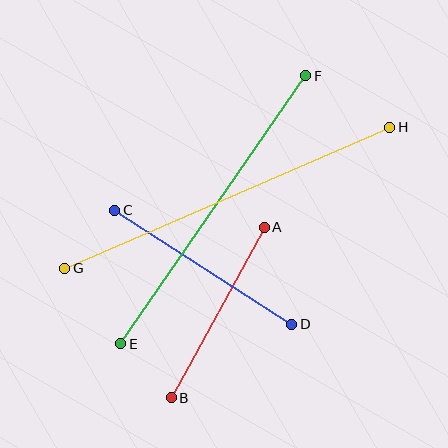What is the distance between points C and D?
The distance is approximately 210 pixels.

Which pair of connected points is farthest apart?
Points G and H are farthest apart.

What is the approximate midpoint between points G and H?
The midpoint is at approximately (227, 198) pixels.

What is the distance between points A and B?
The distance is approximately 194 pixels.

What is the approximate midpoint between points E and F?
The midpoint is at approximately (213, 210) pixels.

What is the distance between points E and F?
The distance is approximately 326 pixels.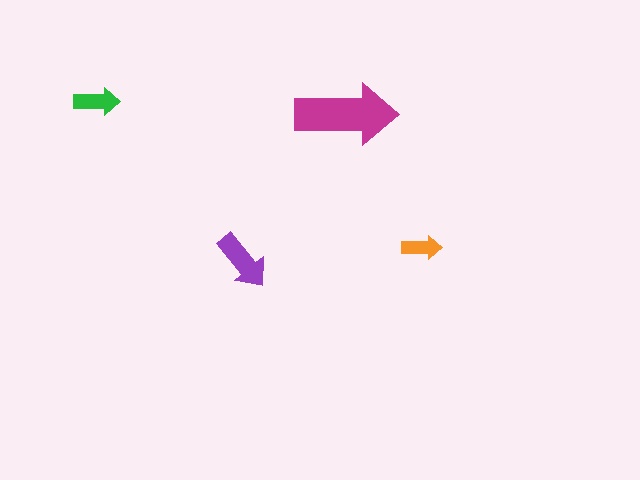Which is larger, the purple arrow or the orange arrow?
The purple one.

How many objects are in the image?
There are 4 objects in the image.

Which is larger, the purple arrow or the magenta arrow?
The magenta one.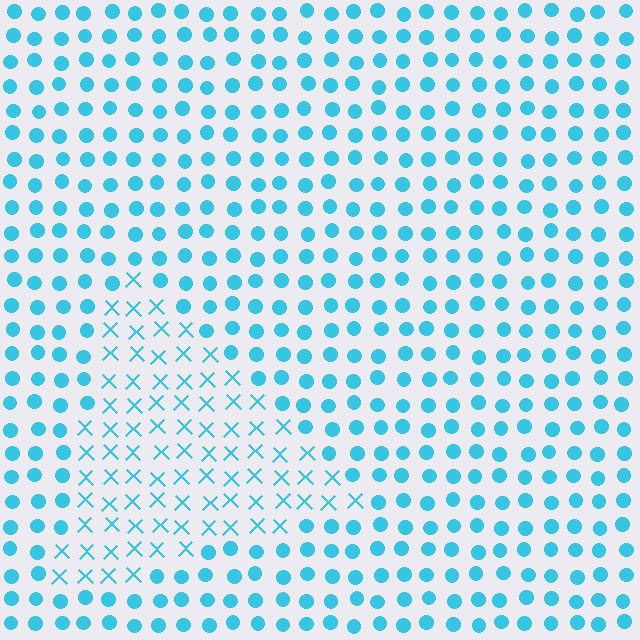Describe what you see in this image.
The image is filled with small cyan elements arranged in a uniform grid. A triangle-shaped region contains X marks, while the surrounding area contains circles. The boundary is defined purely by the change in element shape.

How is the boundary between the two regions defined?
The boundary is defined by a change in element shape: X marks inside vs. circles outside. All elements share the same color and spacing.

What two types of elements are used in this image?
The image uses X marks inside the triangle region and circles outside it.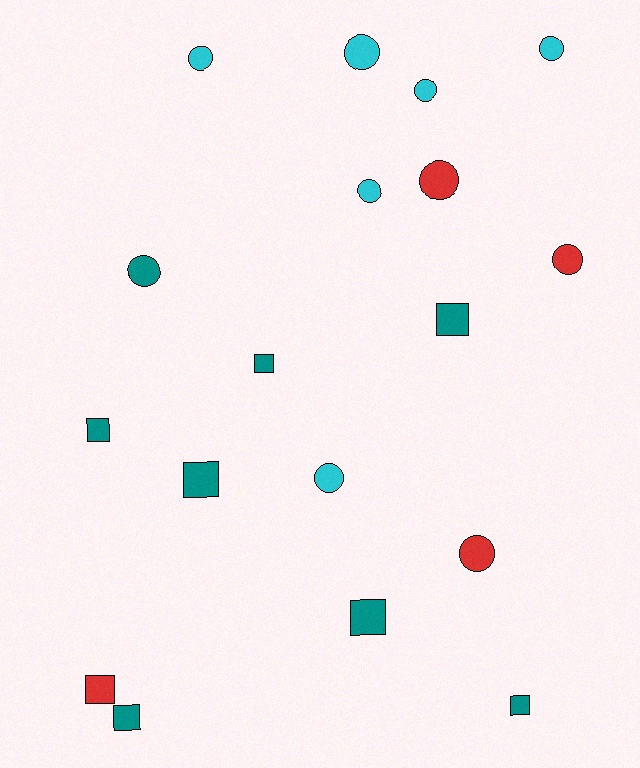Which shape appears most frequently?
Circle, with 10 objects.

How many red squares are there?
There is 1 red square.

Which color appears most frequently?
Teal, with 8 objects.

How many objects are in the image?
There are 18 objects.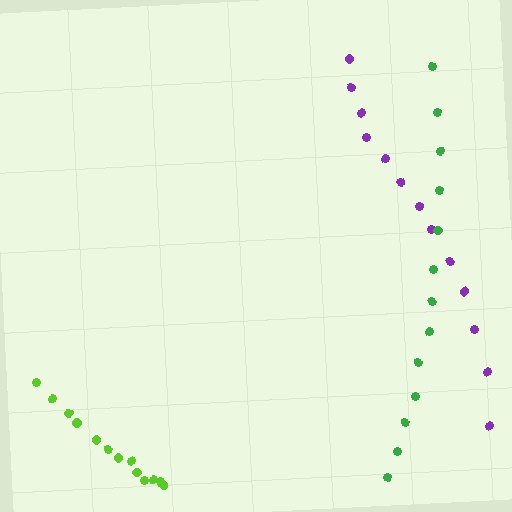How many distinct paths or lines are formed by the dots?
There are 3 distinct paths.